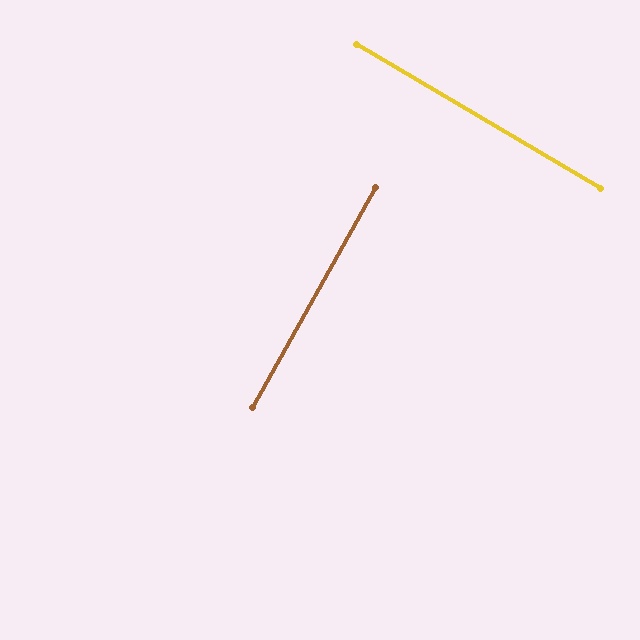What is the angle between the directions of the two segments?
Approximately 89 degrees.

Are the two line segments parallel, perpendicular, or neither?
Perpendicular — they meet at approximately 89°.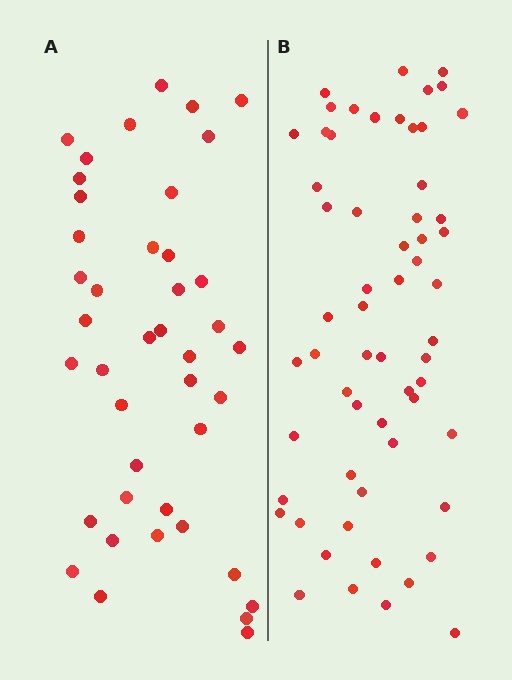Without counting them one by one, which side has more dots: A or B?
Region B (the right region) has more dots.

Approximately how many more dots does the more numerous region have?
Region B has approximately 20 more dots than region A.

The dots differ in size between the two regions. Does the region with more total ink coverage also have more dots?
No. Region A has more total ink coverage because its dots are larger, but region B actually contains more individual dots. Total area can be misleading — the number of items is what matters here.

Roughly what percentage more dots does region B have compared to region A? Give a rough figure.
About 45% more.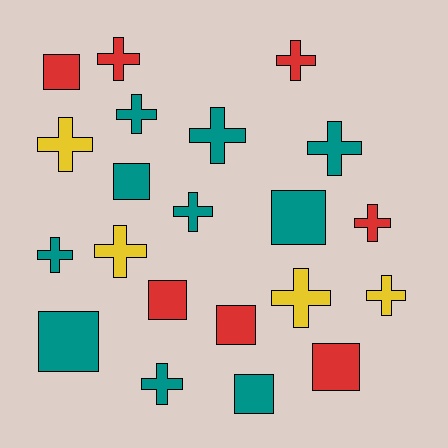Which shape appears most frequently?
Cross, with 13 objects.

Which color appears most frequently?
Teal, with 10 objects.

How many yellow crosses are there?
There are 4 yellow crosses.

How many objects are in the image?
There are 21 objects.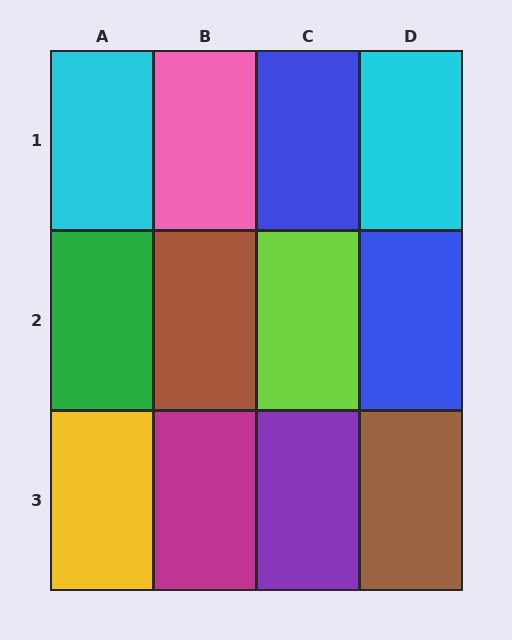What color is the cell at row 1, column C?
Blue.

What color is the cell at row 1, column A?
Cyan.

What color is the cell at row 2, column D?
Blue.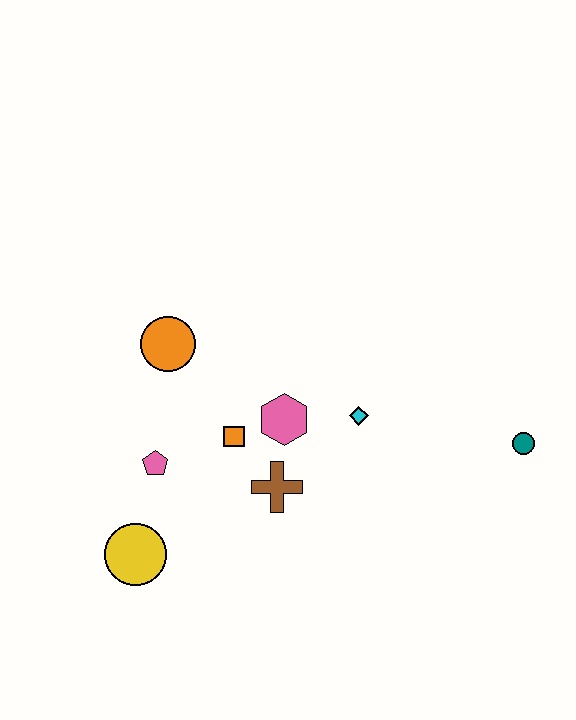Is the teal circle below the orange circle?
Yes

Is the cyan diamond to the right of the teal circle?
No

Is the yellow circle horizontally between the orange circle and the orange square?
No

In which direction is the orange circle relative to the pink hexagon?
The orange circle is to the left of the pink hexagon.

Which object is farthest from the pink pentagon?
The teal circle is farthest from the pink pentagon.